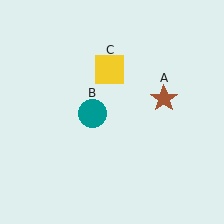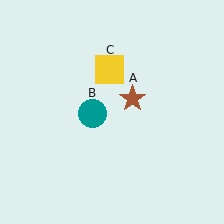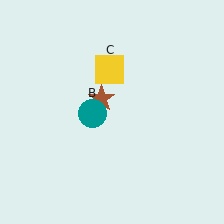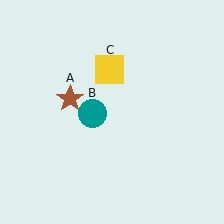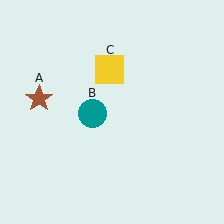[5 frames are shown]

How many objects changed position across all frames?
1 object changed position: brown star (object A).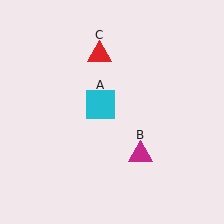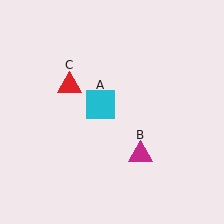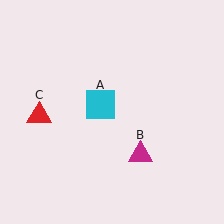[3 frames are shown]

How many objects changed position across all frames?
1 object changed position: red triangle (object C).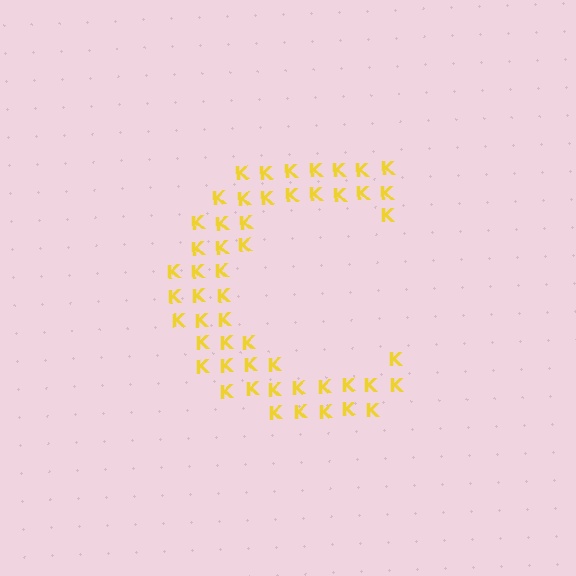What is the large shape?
The large shape is the letter C.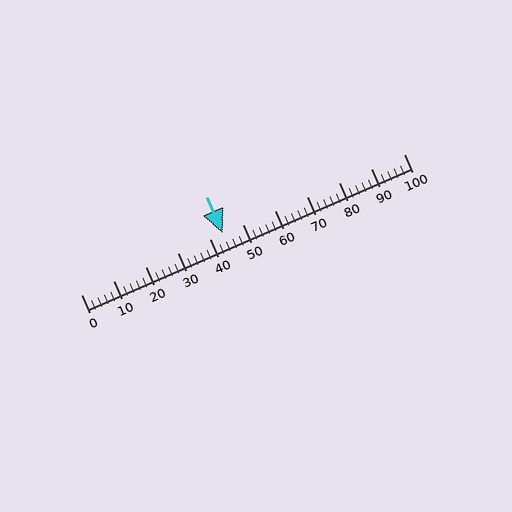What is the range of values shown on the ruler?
The ruler shows values from 0 to 100.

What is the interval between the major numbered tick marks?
The major tick marks are spaced 10 units apart.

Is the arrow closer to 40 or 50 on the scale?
The arrow is closer to 40.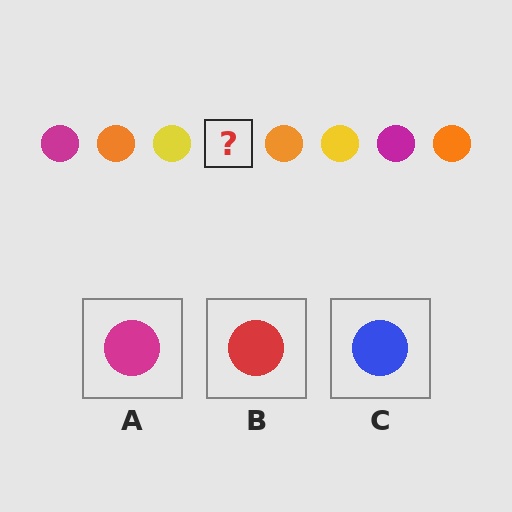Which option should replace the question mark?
Option A.